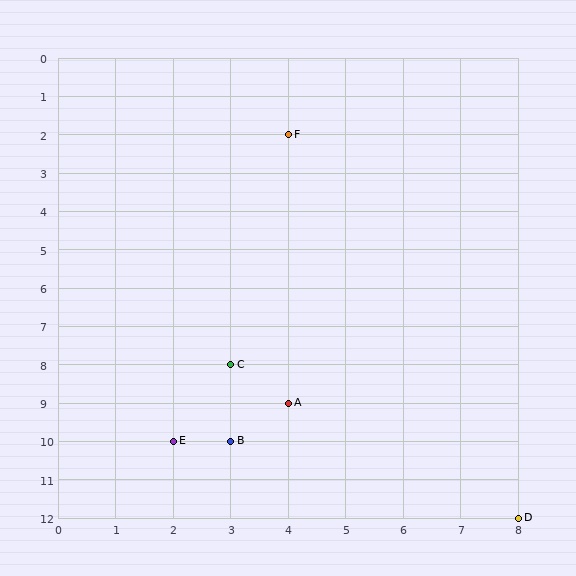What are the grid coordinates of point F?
Point F is at grid coordinates (4, 2).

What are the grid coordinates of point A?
Point A is at grid coordinates (4, 9).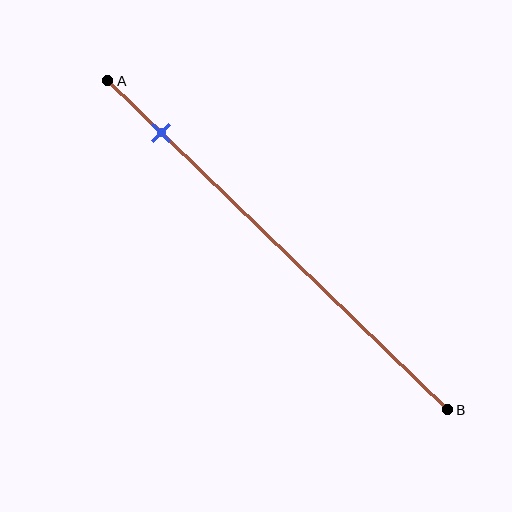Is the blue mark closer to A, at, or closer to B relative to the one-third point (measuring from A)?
The blue mark is closer to point A than the one-third point of segment AB.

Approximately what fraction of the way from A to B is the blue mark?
The blue mark is approximately 15% of the way from A to B.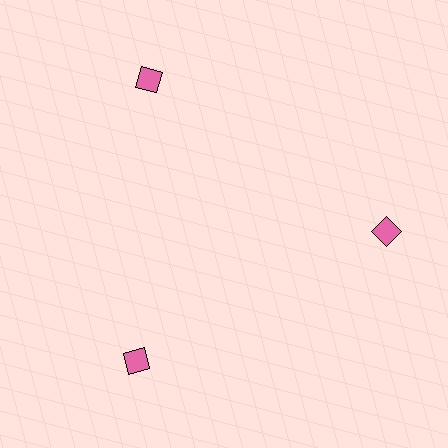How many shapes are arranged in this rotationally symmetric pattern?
There are 3 shapes, arranged in 3 groups of 1.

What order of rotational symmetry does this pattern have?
This pattern has 3-fold rotational symmetry.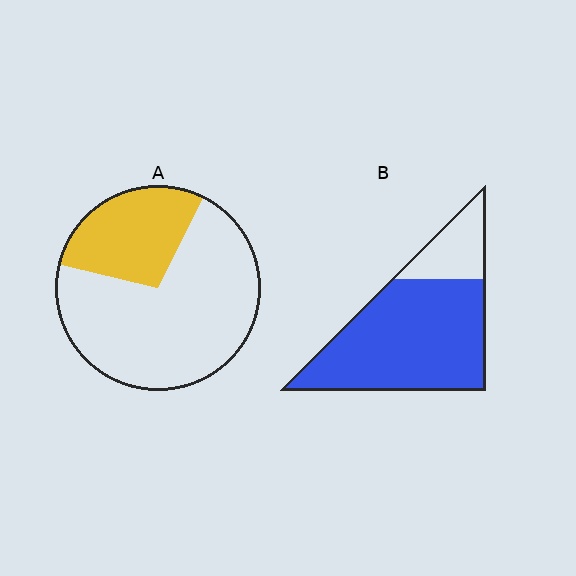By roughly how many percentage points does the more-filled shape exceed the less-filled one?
By roughly 50 percentage points (B over A).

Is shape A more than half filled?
No.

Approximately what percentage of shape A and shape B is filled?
A is approximately 30% and B is approximately 80%.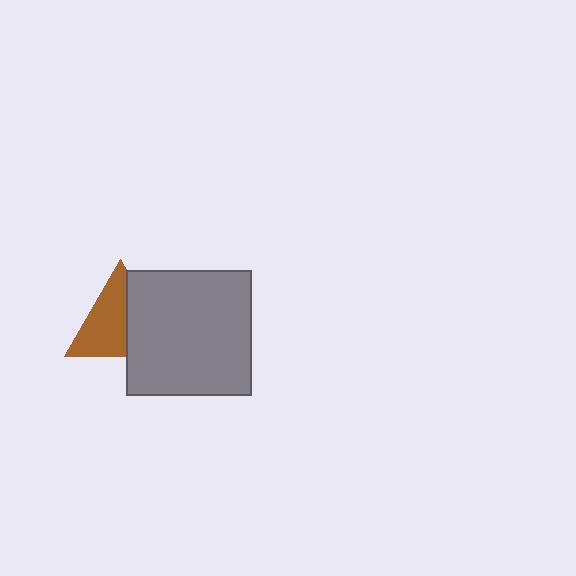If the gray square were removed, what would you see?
You would see the complete brown triangle.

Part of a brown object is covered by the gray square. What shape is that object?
It is a triangle.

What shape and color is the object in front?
The object in front is a gray square.